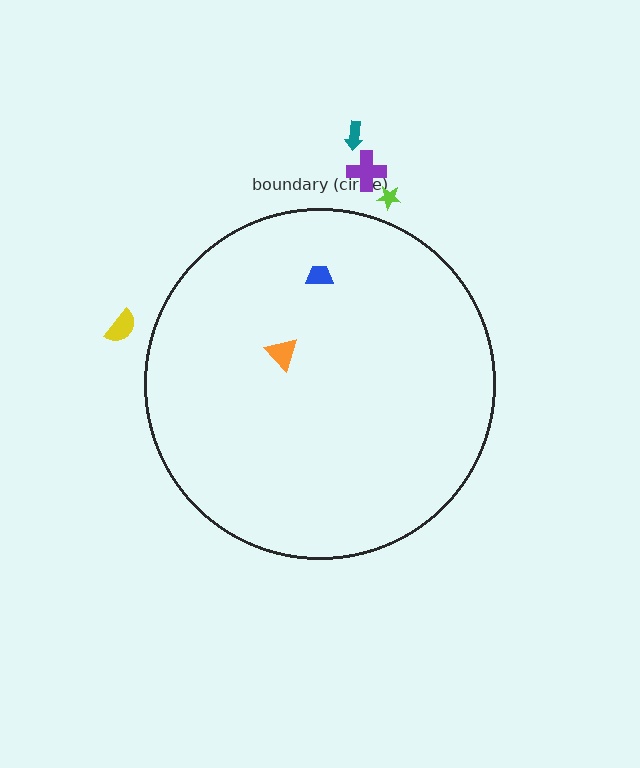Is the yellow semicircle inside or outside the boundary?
Outside.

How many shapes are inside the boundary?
2 inside, 4 outside.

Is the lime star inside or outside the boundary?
Outside.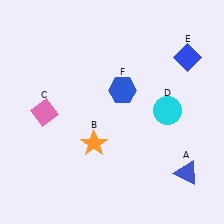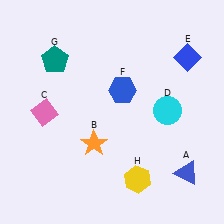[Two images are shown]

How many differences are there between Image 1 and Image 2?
There are 2 differences between the two images.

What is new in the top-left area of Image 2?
A teal pentagon (G) was added in the top-left area of Image 2.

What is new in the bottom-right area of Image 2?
A yellow hexagon (H) was added in the bottom-right area of Image 2.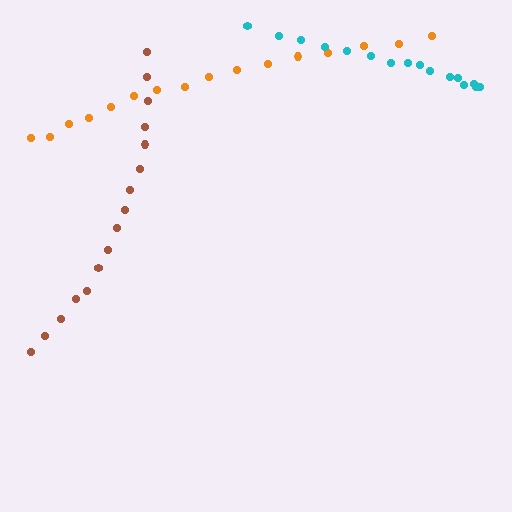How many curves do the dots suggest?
There are 3 distinct paths.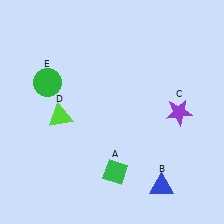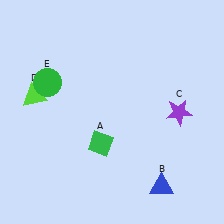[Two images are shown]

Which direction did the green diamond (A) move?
The green diamond (A) moved up.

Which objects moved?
The objects that moved are: the green diamond (A), the lime triangle (D).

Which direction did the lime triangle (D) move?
The lime triangle (D) moved left.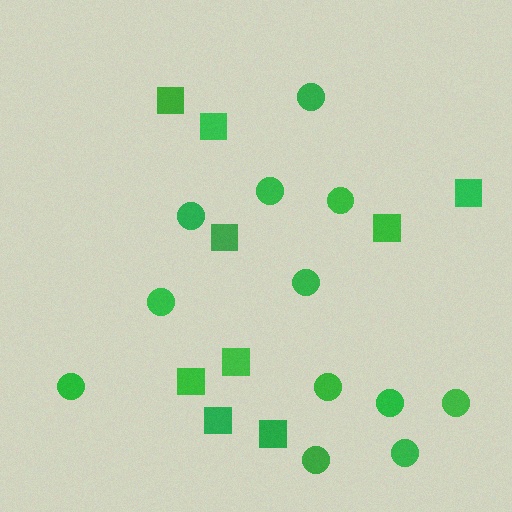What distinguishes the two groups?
There are 2 groups: one group of squares (9) and one group of circles (12).